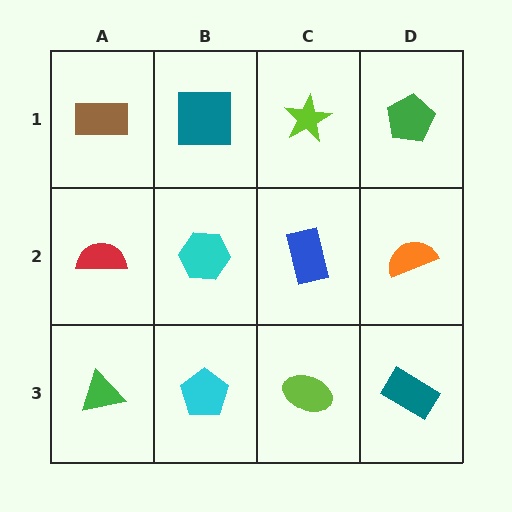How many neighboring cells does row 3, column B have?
3.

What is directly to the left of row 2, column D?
A blue rectangle.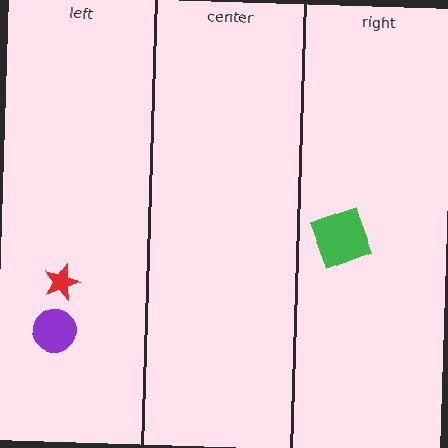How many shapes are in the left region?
2.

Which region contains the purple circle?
The left region.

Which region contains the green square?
The right region.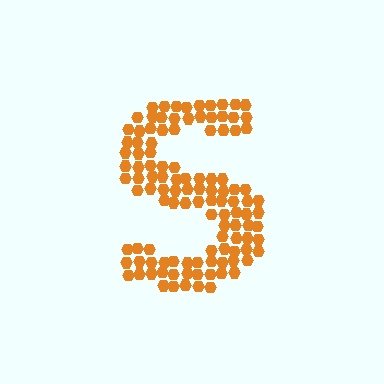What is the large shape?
The large shape is the letter S.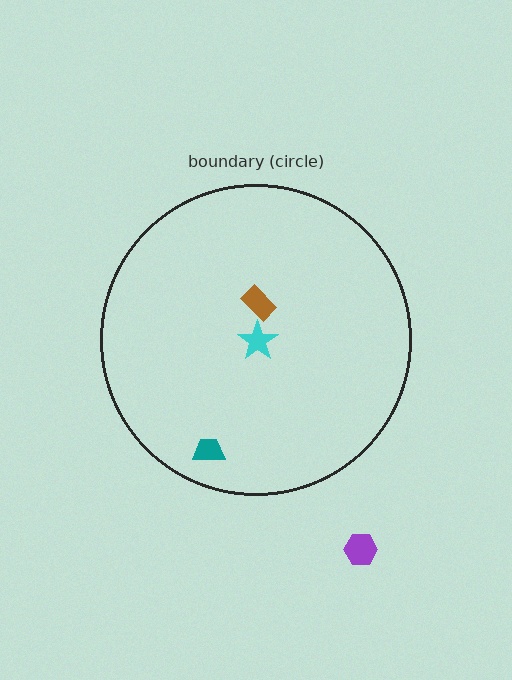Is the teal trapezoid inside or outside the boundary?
Inside.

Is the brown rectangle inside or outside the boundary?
Inside.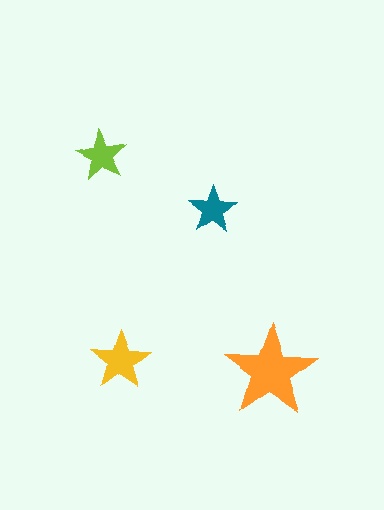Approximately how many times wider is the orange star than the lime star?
About 2 times wider.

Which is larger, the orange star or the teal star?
The orange one.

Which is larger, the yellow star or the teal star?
The yellow one.